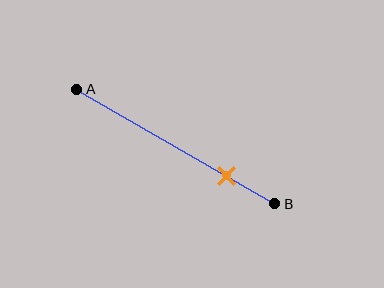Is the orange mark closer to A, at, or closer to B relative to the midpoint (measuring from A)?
The orange mark is closer to point B than the midpoint of segment AB.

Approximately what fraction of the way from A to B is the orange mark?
The orange mark is approximately 75% of the way from A to B.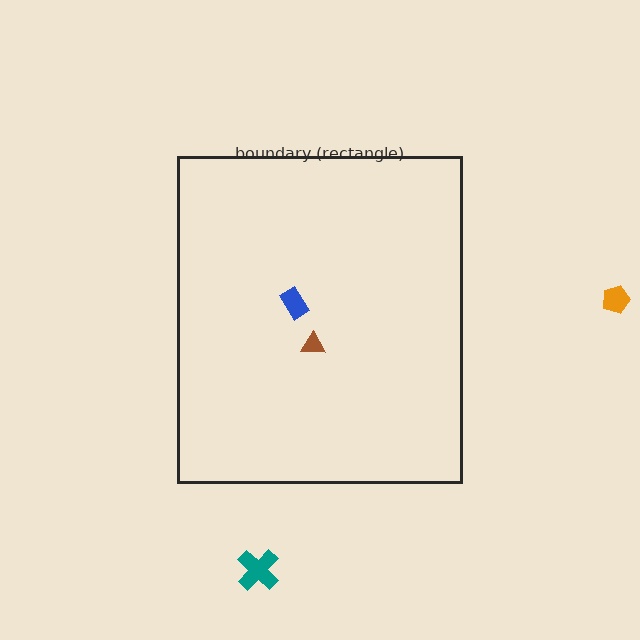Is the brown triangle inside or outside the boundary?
Inside.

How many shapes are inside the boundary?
2 inside, 2 outside.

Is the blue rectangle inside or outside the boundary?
Inside.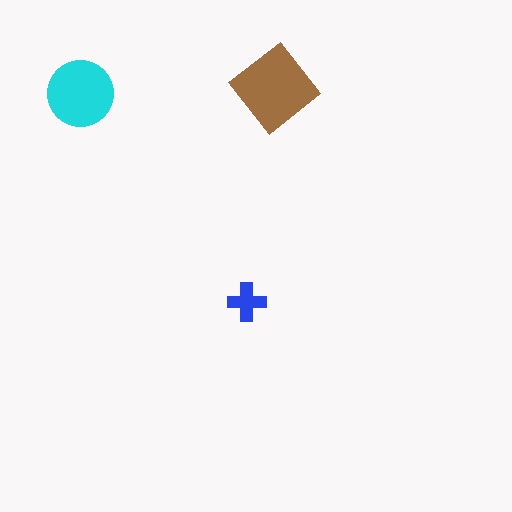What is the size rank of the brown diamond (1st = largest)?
1st.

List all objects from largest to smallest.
The brown diamond, the cyan circle, the blue cross.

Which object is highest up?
The brown diamond is topmost.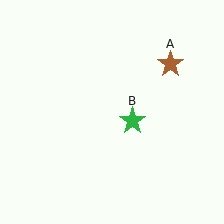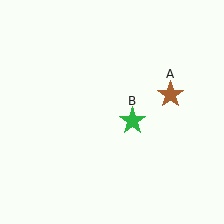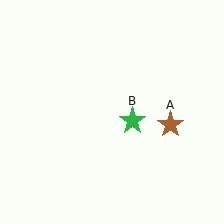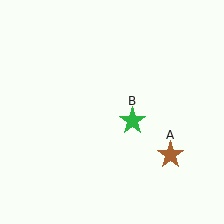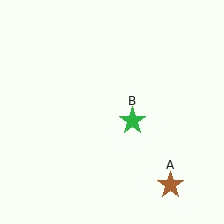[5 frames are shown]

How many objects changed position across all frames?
1 object changed position: brown star (object A).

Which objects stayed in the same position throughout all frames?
Green star (object B) remained stationary.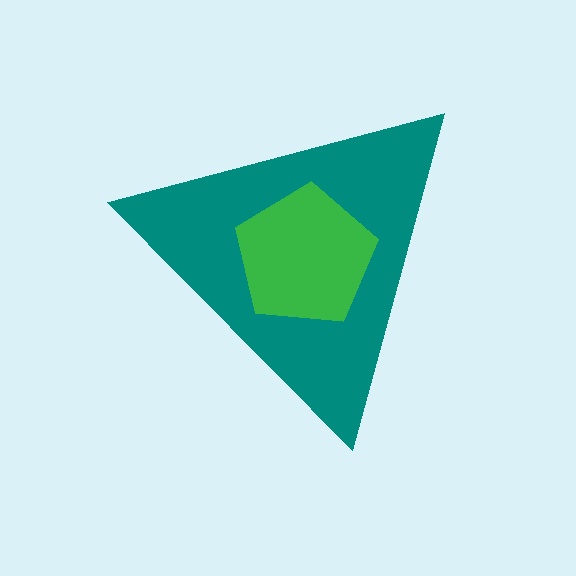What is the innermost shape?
The green pentagon.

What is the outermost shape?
The teal triangle.